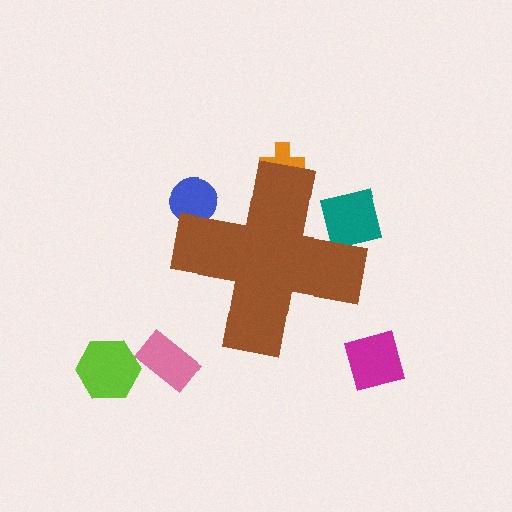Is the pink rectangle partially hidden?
No, the pink rectangle is fully visible.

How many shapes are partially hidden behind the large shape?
3 shapes are partially hidden.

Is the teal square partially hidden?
Yes, the teal square is partially hidden behind the brown cross.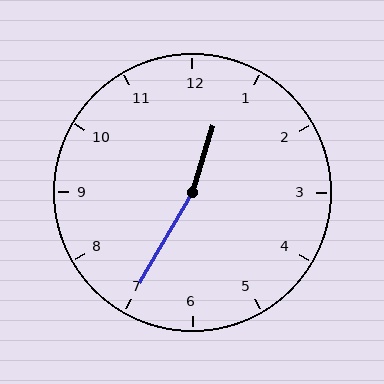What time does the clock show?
12:35.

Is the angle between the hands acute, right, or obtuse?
It is obtuse.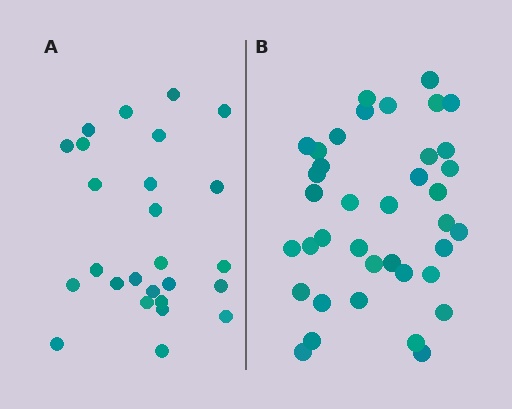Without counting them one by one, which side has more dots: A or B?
Region B (the right region) has more dots.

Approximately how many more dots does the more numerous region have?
Region B has roughly 12 or so more dots than region A.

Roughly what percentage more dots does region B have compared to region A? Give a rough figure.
About 45% more.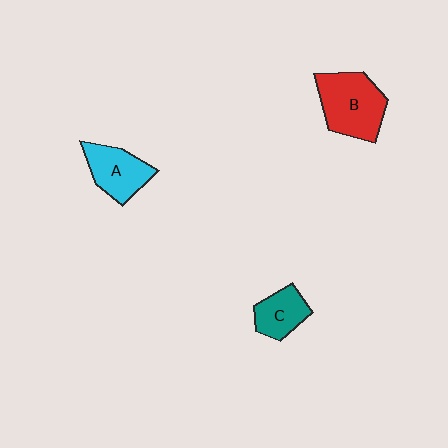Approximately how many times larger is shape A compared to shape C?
Approximately 1.3 times.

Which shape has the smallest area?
Shape C (teal).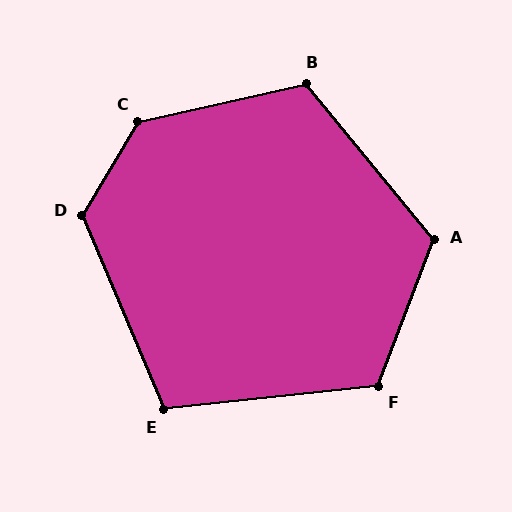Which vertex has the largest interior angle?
C, at approximately 133 degrees.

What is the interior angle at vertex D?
Approximately 126 degrees (obtuse).